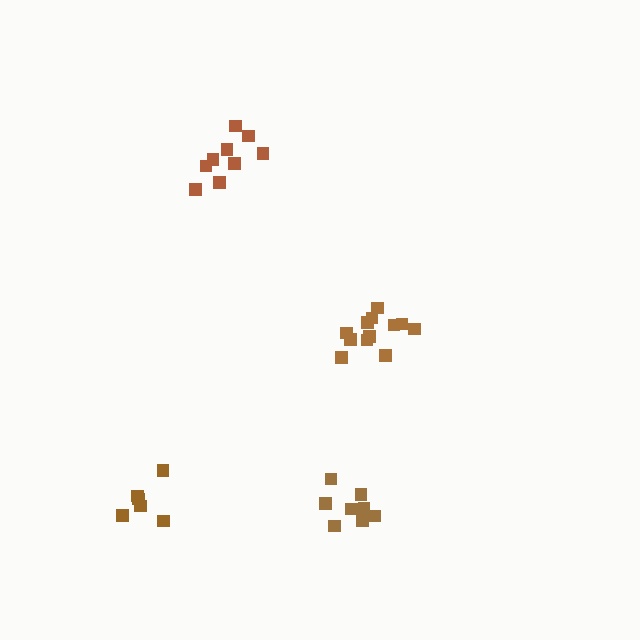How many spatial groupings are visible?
There are 4 spatial groupings.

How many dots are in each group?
Group 1: 9 dots, Group 2: 9 dots, Group 3: 6 dots, Group 4: 12 dots (36 total).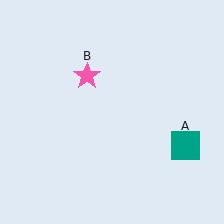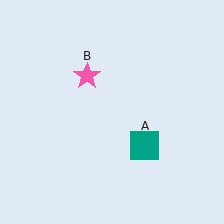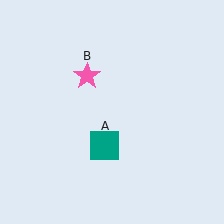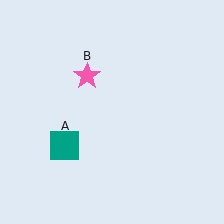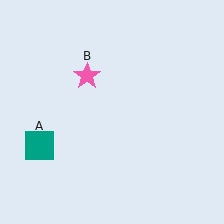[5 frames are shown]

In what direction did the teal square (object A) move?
The teal square (object A) moved left.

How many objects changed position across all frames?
1 object changed position: teal square (object A).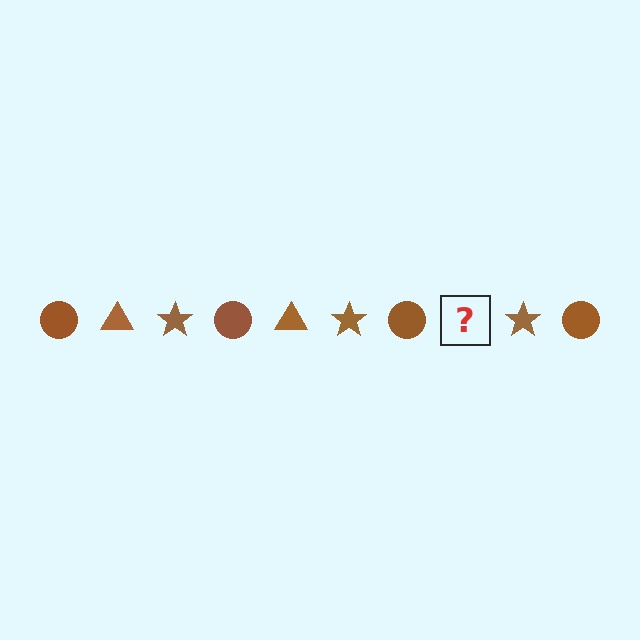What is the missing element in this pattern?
The missing element is a brown triangle.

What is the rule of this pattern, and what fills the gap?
The rule is that the pattern cycles through circle, triangle, star shapes in brown. The gap should be filled with a brown triangle.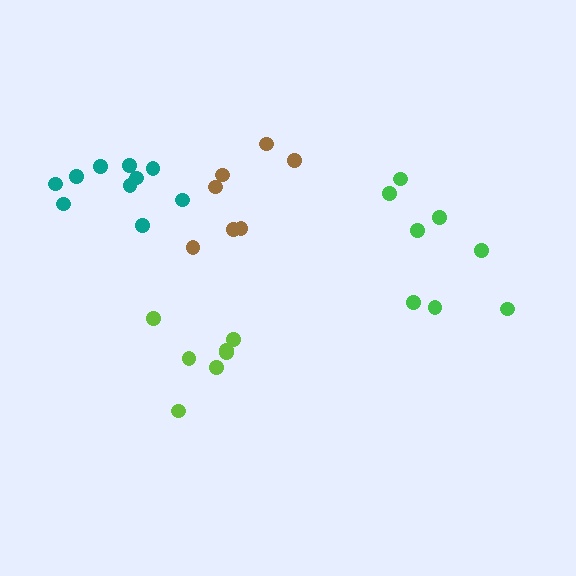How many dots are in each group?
Group 1: 7 dots, Group 2: 8 dots, Group 3: 10 dots, Group 4: 7 dots (32 total).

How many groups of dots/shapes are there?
There are 4 groups.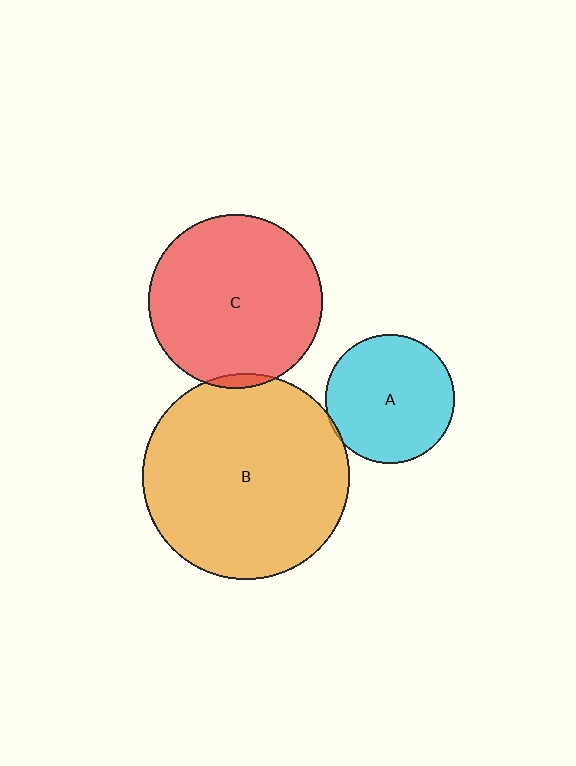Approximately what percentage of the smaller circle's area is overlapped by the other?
Approximately 5%.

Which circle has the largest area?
Circle B (orange).